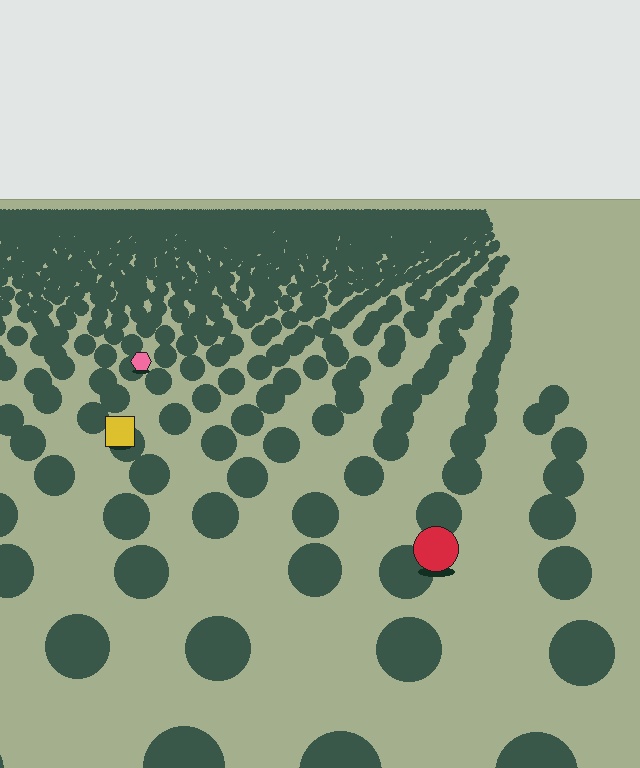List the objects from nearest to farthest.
From nearest to farthest: the red circle, the yellow square, the pink hexagon.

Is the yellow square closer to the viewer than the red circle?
No. The red circle is closer — you can tell from the texture gradient: the ground texture is coarser near it.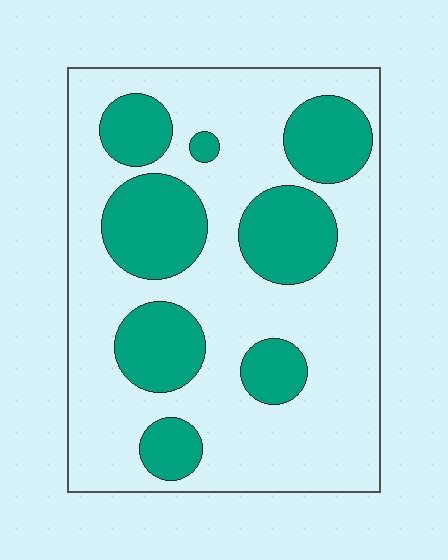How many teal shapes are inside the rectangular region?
8.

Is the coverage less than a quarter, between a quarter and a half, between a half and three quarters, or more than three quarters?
Between a quarter and a half.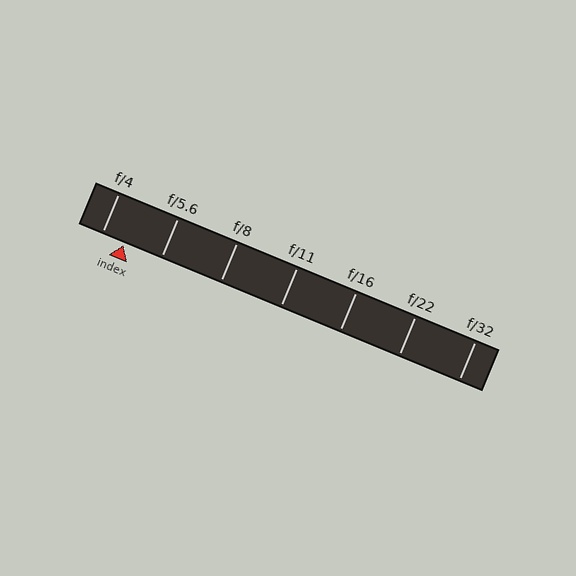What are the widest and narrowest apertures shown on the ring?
The widest aperture shown is f/4 and the narrowest is f/32.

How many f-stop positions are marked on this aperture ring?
There are 7 f-stop positions marked.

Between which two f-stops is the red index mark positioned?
The index mark is between f/4 and f/5.6.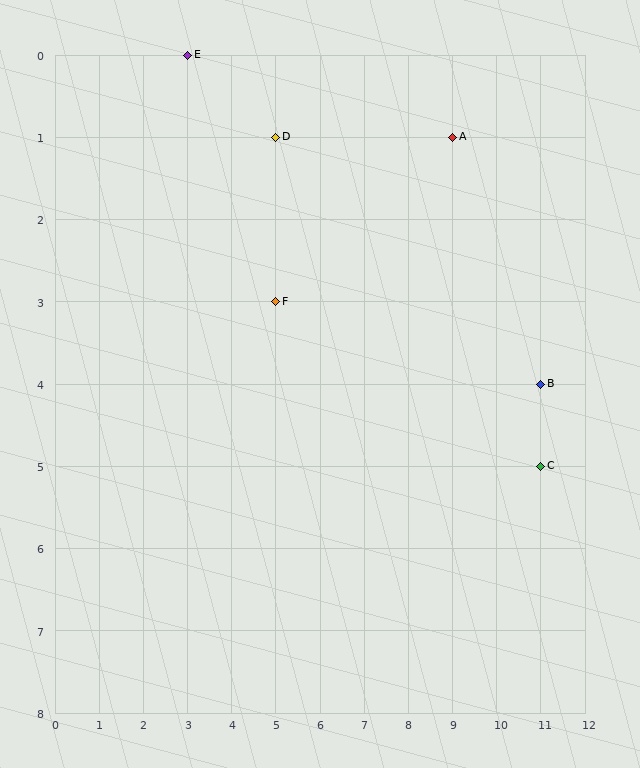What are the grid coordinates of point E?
Point E is at grid coordinates (3, 0).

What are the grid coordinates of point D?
Point D is at grid coordinates (5, 1).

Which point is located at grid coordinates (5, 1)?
Point D is at (5, 1).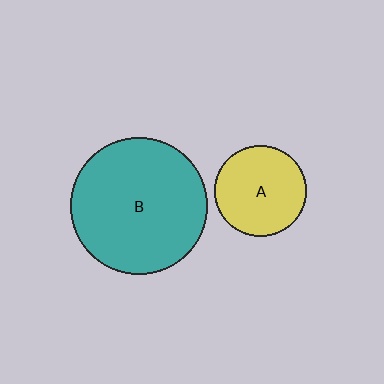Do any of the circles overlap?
No, none of the circles overlap.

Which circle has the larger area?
Circle B (teal).